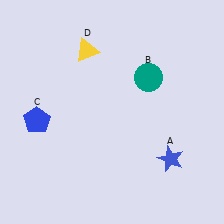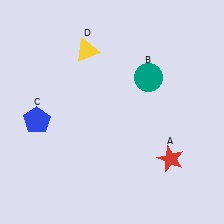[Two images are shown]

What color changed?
The star (A) changed from blue in Image 1 to red in Image 2.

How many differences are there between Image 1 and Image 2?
There is 1 difference between the two images.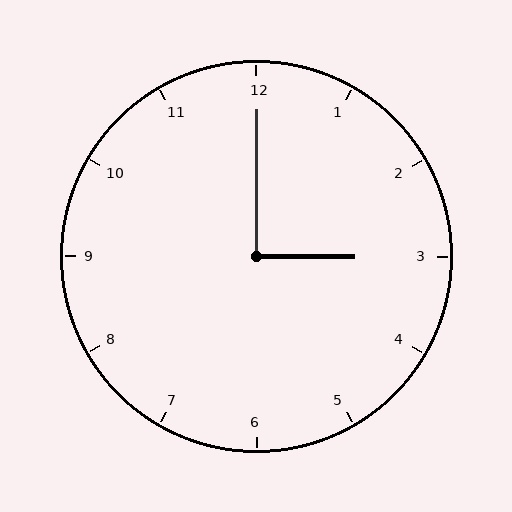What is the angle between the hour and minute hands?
Approximately 90 degrees.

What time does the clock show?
3:00.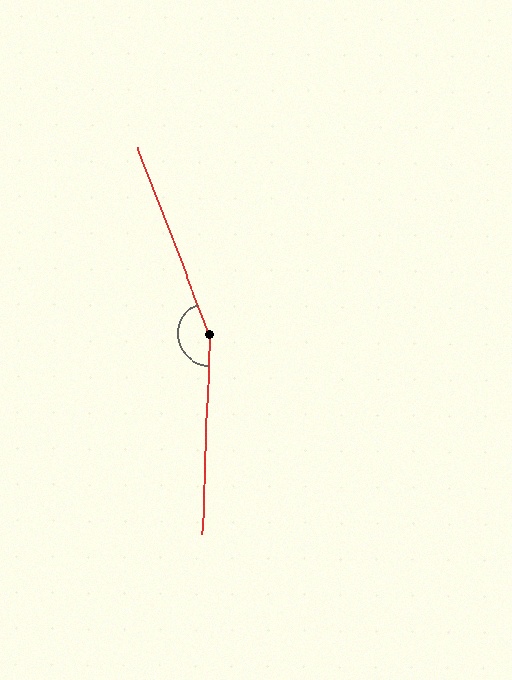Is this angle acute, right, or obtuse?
It is obtuse.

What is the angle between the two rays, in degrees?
Approximately 157 degrees.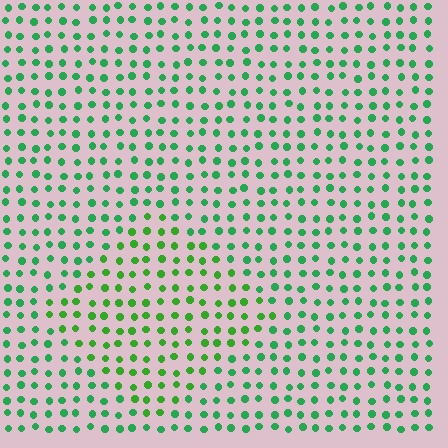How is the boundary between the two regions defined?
The boundary is defined purely by a slight shift in hue (about 26 degrees). Spacing, size, and orientation are identical on both sides.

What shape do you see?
I see a diamond.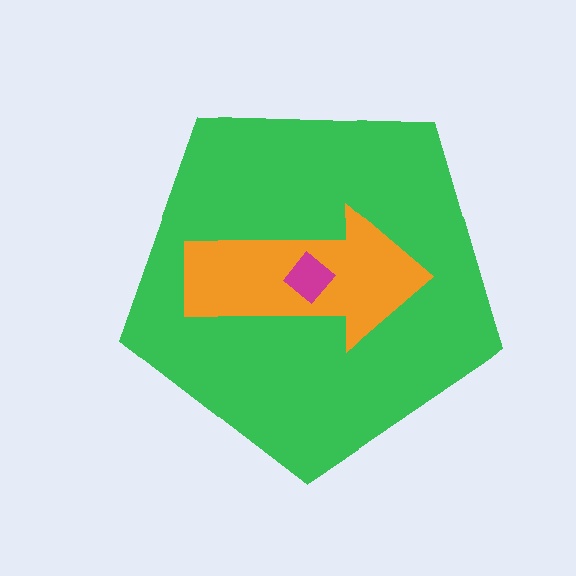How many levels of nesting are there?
3.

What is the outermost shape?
The green pentagon.